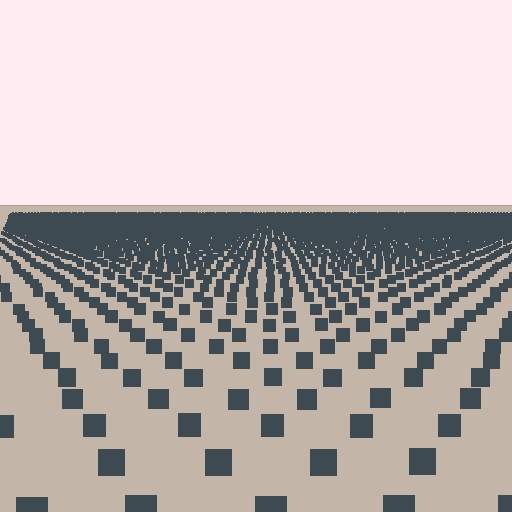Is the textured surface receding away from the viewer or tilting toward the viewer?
The surface is receding away from the viewer. Texture elements get smaller and denser toward the top.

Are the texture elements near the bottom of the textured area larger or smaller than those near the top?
Larger. Near the bottom, elements are closer to the viewer and appear at a bigger on-screen size.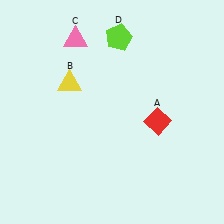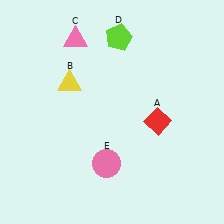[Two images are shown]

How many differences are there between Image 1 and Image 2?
There is 1 difference between the two images.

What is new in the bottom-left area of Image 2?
A pink circle (E) was added in the bottom-left area of Image 2.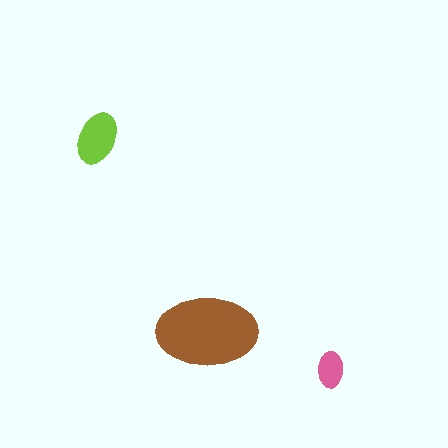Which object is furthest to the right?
The pink ellipse is rightmost.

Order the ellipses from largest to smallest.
the brown one, the lime one, the pink one.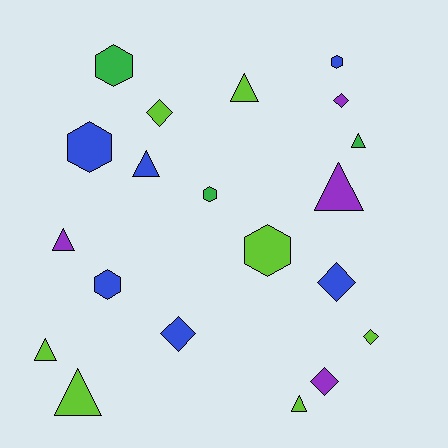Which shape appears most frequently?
Triangle, with 8 objects.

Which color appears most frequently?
Lime, with 7 objects.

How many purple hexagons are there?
There are no purple hexagons.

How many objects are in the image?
There are 20 objects.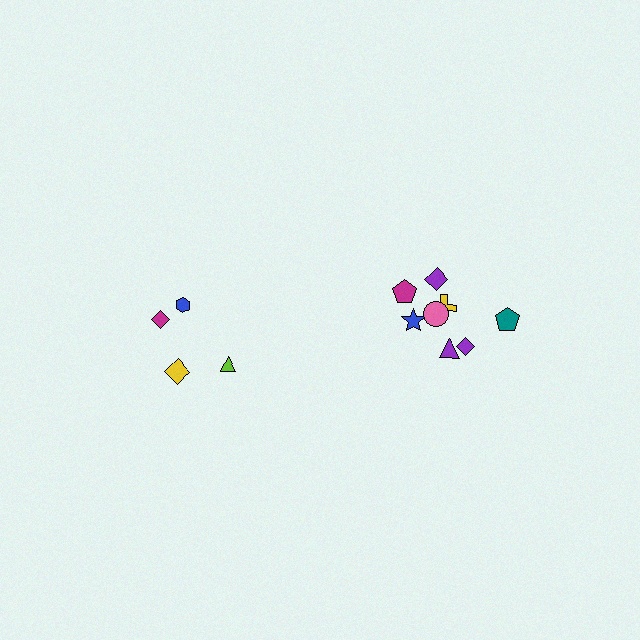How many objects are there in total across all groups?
There are 12 objects.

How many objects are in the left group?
There are 4 objects.